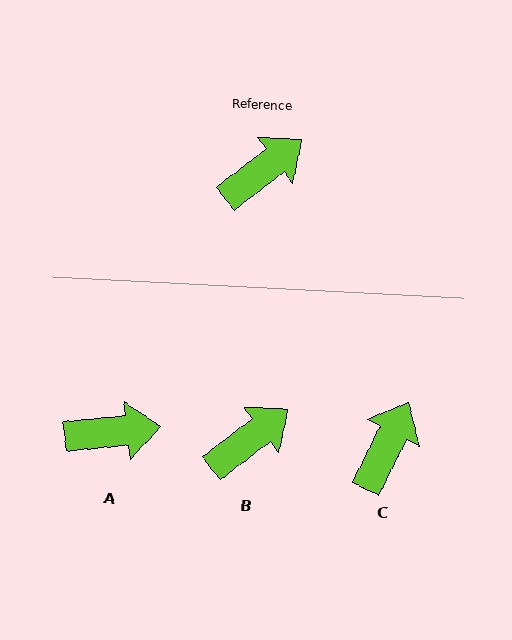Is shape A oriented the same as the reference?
No, it is off by about 32 degrees.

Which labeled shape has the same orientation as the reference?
B.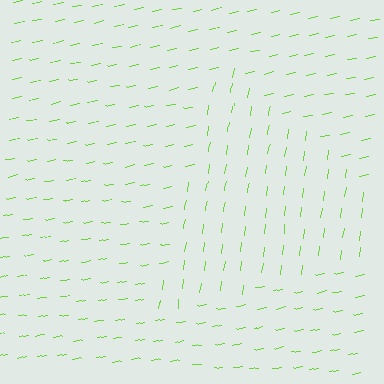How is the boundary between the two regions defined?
The boundary is defined purely by a change in line orientation (approximately 70 degrees difference). All lines are the same color and thickness.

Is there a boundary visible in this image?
Yes, there is a texture boundary formed by a change in line orientation.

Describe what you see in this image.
The image is filled with small lime line segments. A triangle region in the image has lines oriented differently from the surrounding lines, creating a visible texture boundary.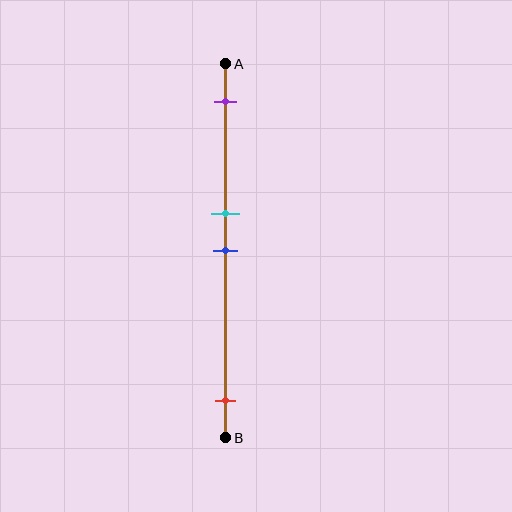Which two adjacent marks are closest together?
The cyan and blue marks are the closest adjacent pair.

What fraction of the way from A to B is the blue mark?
The blue mark is approximately 50% (0.5) of the way from A to B.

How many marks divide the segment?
There are 4 marks dividing the segment.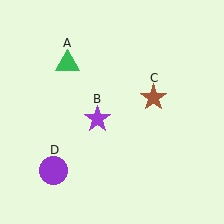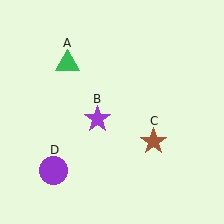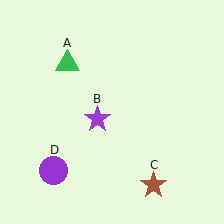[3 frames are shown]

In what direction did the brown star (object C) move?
The brown star (object C) moved down.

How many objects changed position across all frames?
1 object changed position: brown star (object C).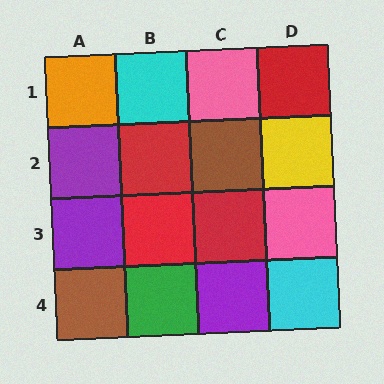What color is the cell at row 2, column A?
Purple.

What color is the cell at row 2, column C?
Brown.